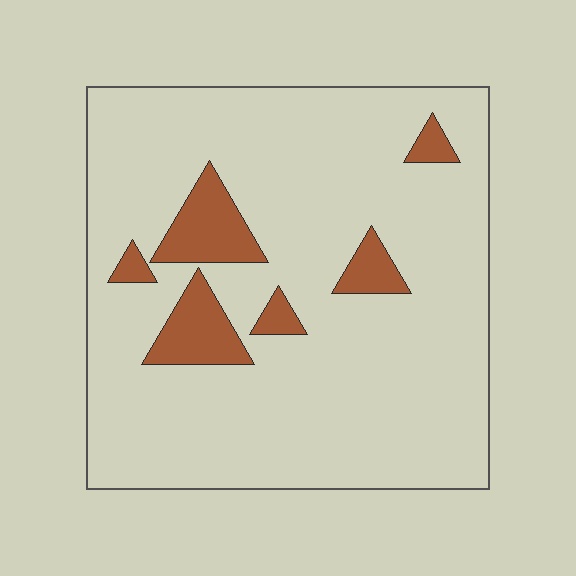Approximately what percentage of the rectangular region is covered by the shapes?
Approximately 10%.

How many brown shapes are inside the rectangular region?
6.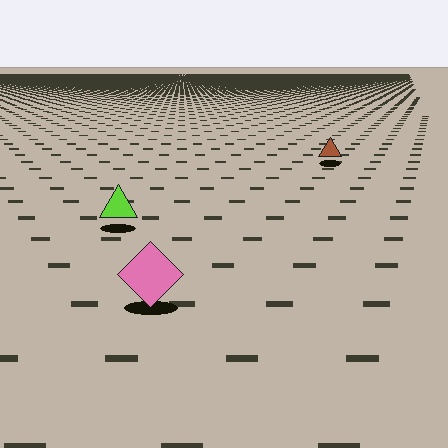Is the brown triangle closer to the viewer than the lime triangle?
No. The lime triangle is closer — you can tell from the texture gradient: the ground texture is coarser near it.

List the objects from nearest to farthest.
From nearest to farthest: the pink diamond, the lime triangle, the brown triangle.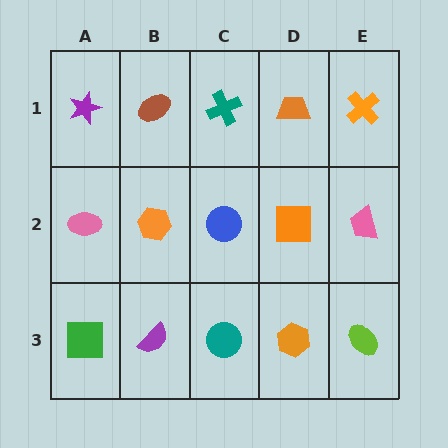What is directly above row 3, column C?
A blue circle.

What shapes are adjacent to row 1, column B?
An orange hexagon (row 2, column B), a purple star (row 1, column A), a teal cross (row 1, column C).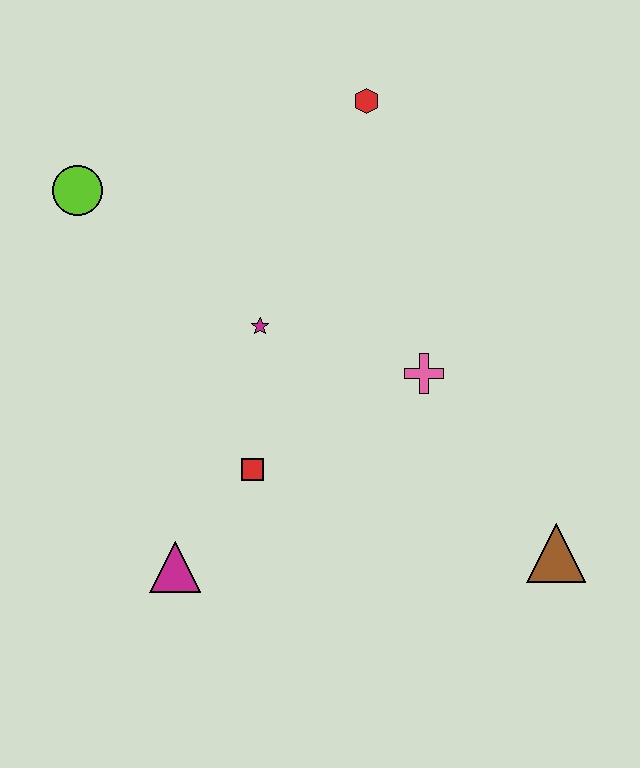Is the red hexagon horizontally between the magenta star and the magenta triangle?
No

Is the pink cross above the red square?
Yes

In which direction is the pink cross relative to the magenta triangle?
The pink cross is to the right of the magenta triangle.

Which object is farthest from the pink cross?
The lime circle is farthest from the pink cross.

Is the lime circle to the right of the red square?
No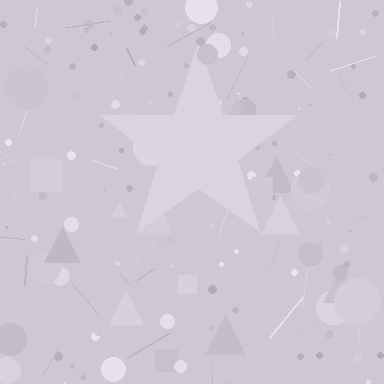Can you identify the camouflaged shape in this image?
The camouflaged shape is a star.